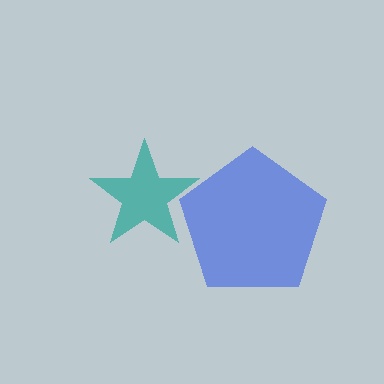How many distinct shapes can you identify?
There are 2 distinct shapes: a blue pentagon, a teal star.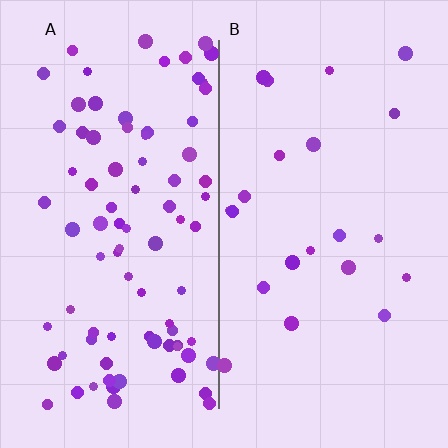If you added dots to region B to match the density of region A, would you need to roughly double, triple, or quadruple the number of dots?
Approximately quadruple.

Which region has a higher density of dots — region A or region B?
A (the left).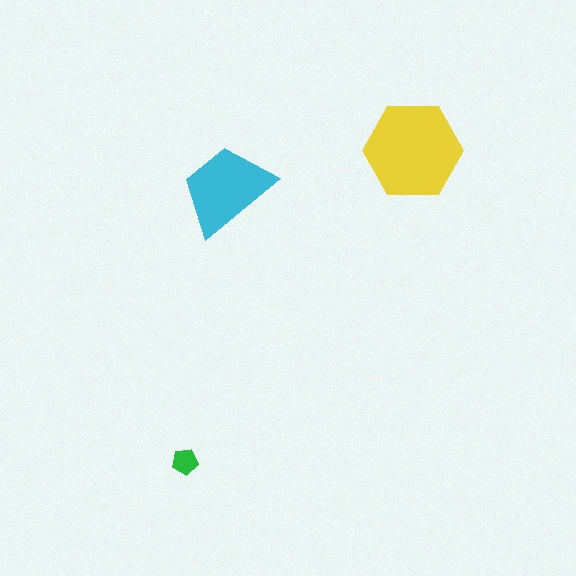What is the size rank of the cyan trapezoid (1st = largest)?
2nd.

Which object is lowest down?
The green pentagon is bottommost.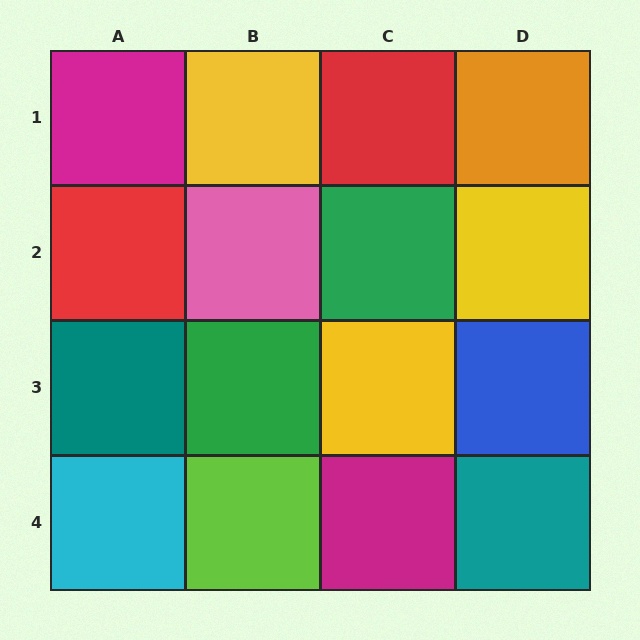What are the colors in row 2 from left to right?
Red, pink, green, yellow.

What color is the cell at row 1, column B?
Yellow.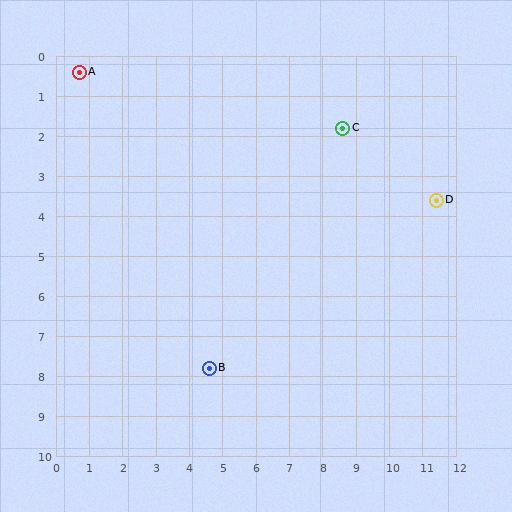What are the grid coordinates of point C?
Point C is at approximately (8.6, 1.8).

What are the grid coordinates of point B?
Point B is at approximately (4.6, 7.8).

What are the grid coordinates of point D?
Point D is at approximately (11.4, 3.6).